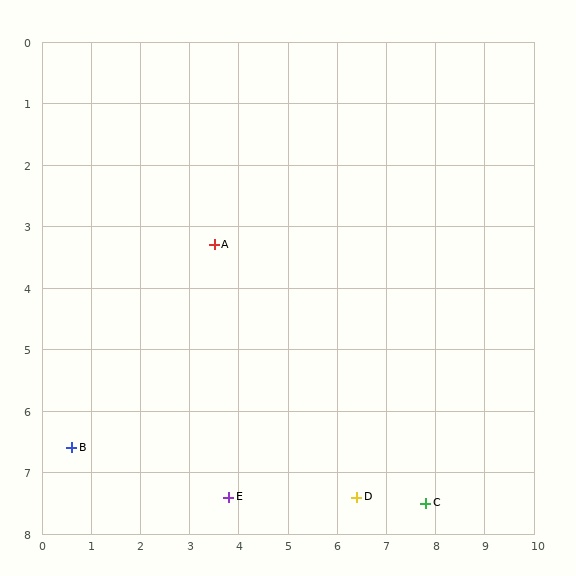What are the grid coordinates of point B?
Point B is at approximately (0.6, 6.6).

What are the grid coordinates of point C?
Point C is at approximately (7.8, 7.5).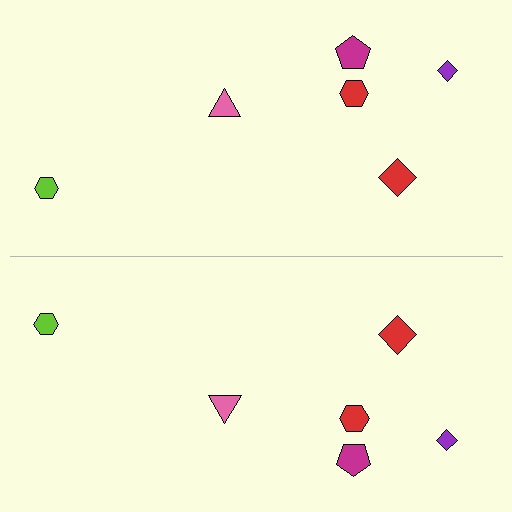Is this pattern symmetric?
Yes, this pattern has bilateral (reflection) symmetry.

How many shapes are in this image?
There are 12 shapes in this image.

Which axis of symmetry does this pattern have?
The pattern has a horizontal axis of symmetry running through the center of the image.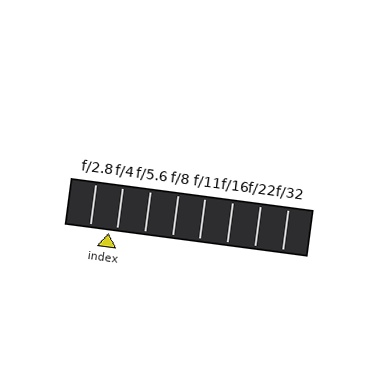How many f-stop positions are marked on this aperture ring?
There are 8 f-stop positions marked.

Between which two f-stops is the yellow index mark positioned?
The index mark is between f/2.8 and f/4.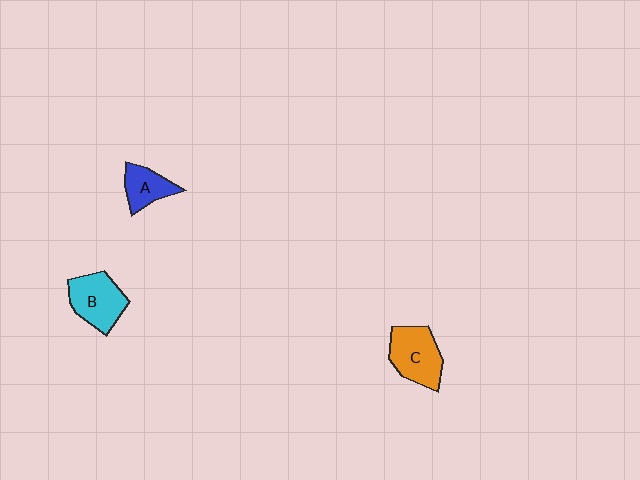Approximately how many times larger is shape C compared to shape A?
Approximately 1.6 times.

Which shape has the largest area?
Shape C (orange).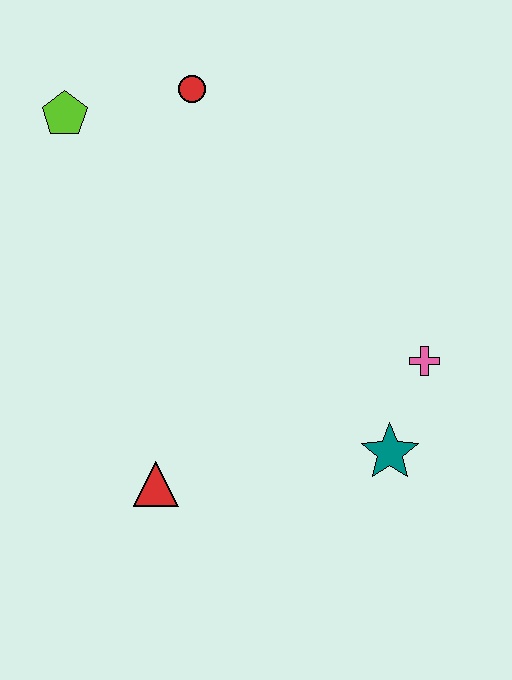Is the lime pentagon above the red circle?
No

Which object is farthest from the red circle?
The teal star is farthest from the red circle.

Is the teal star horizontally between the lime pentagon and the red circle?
No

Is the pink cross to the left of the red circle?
No